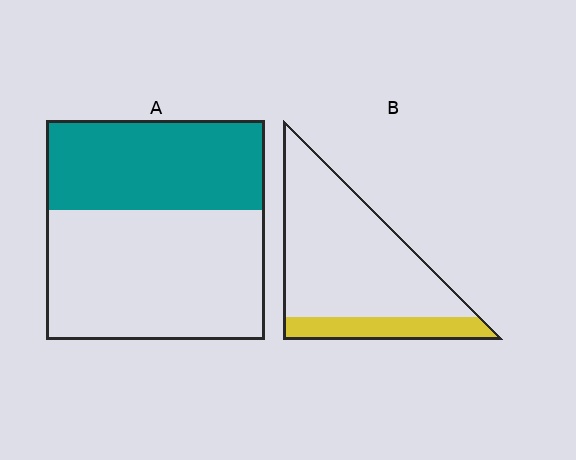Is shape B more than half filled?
No.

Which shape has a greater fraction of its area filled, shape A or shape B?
Shape A.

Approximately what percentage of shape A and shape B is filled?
A is approximately 40% and B is approximately 20%.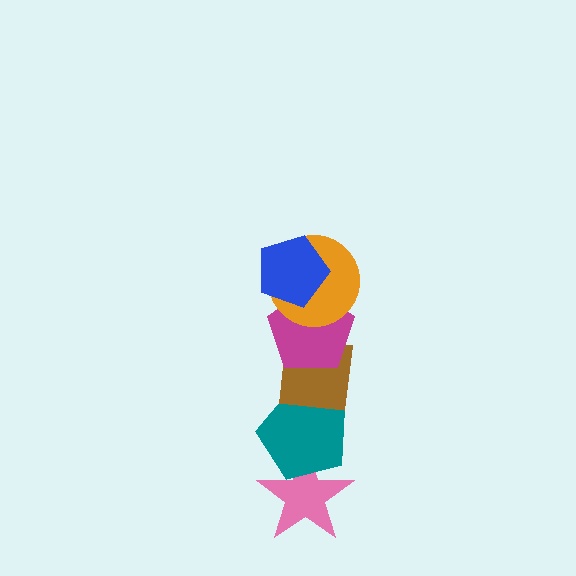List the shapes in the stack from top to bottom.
From top to bottom: the blue pentagon, the orange circle, the magenta pentagon, the brown square, the teal pentagon, the pink star.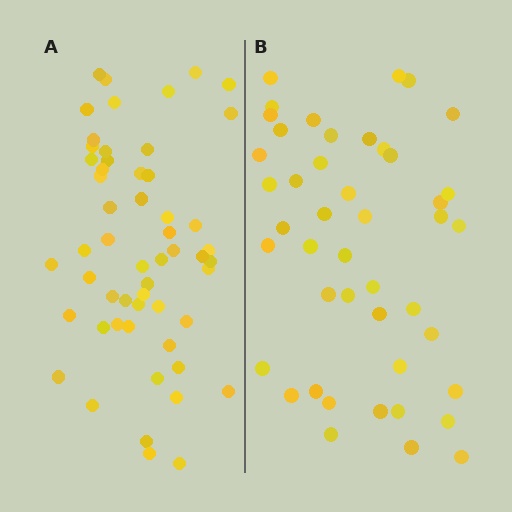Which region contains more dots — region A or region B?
Region A (the left region) has more dots.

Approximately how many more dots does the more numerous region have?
Region A has roughly 10 or so more dots than region B.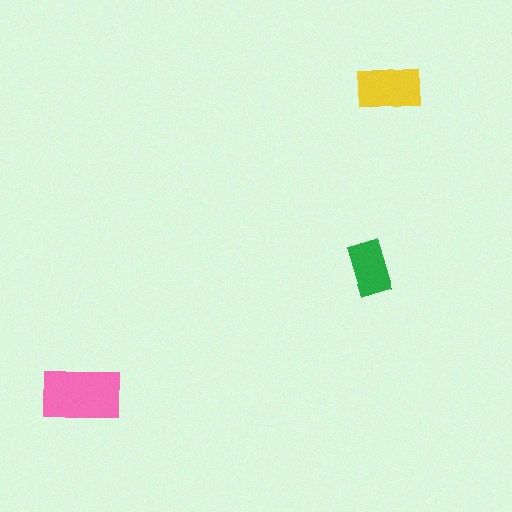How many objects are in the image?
There are 3 objects in the image.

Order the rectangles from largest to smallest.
the pink one, the yellow one, the green one.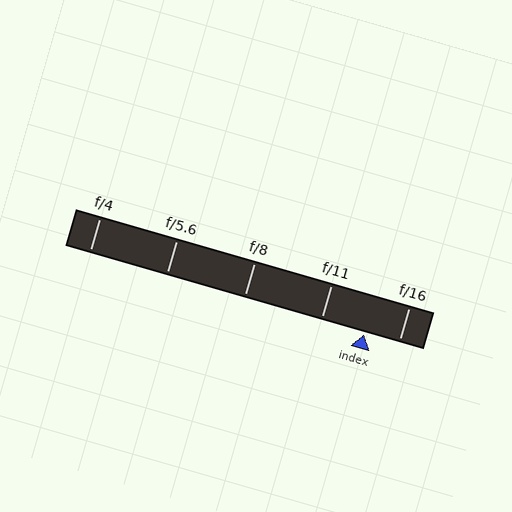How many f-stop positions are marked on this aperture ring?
There are 5 f-stop positions marked.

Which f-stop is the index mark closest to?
The index mark is closest to f/16.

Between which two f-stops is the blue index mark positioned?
The index mark is between f/11 and f/16.